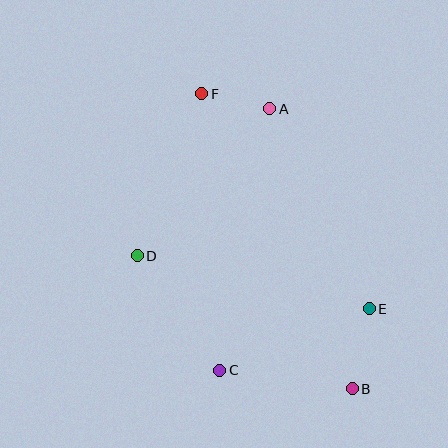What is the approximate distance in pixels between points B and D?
The distance between B and D is approximately 253 pixels.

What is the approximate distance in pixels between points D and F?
The distance between D and F is approximately 174 pixels.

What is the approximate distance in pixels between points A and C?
The distance between A and C is approximately 266 pixels.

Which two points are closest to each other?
Points A and F are closest to each other.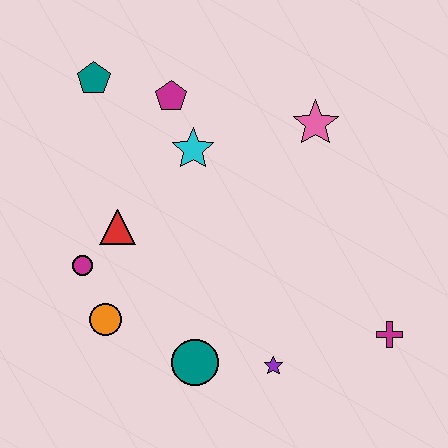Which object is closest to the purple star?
The teal circle is closest to the purple star.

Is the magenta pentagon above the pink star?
Yes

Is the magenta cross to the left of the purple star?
No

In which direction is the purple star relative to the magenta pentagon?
The purple star is below the magenta pentagon.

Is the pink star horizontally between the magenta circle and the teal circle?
No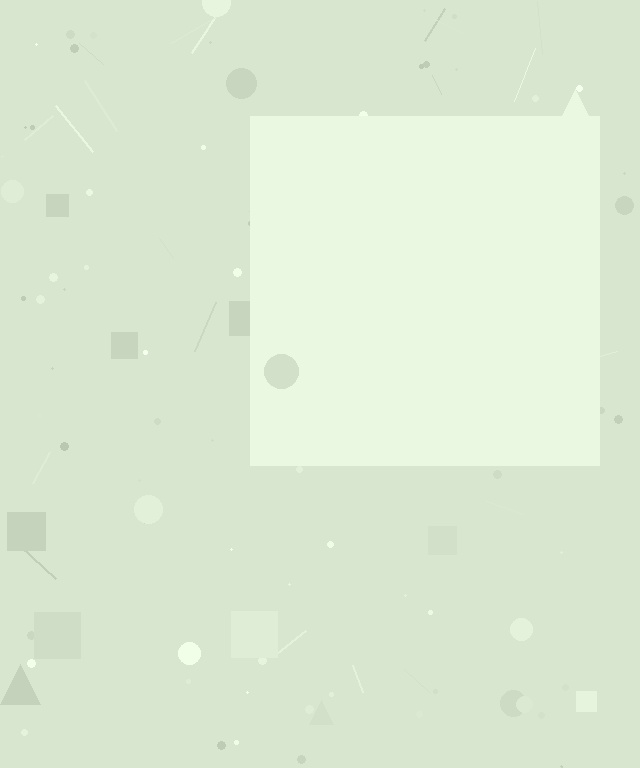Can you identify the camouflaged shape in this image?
The camouflaged shape is a square.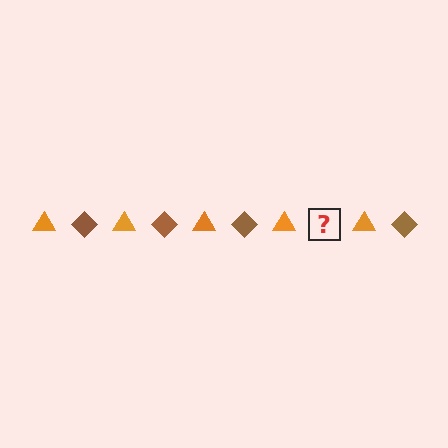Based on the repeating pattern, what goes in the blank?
The blank should be a brown diamond.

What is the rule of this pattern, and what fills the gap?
The rule is that the pattern alternates between orange triangle and brown diamond. The gap should be filled with a brown diamond.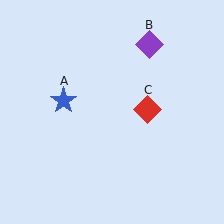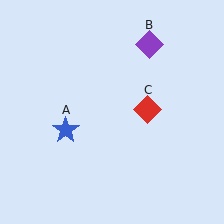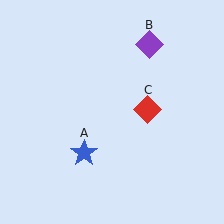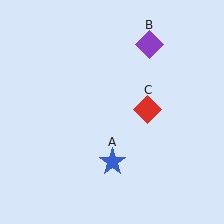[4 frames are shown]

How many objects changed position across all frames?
1 object changed position: blue star (object A).